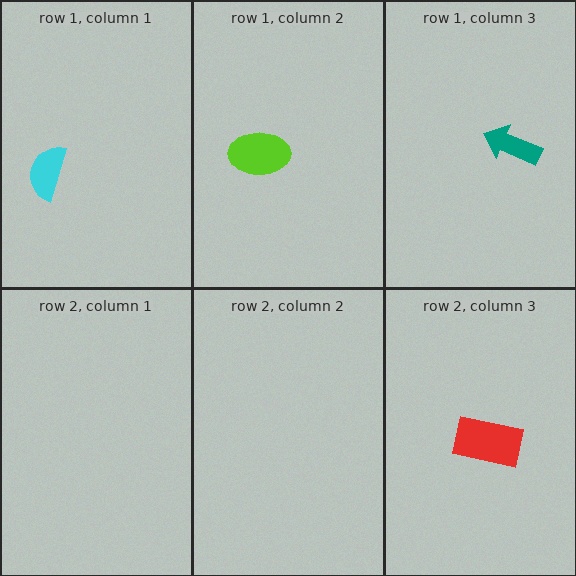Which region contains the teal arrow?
The row 1, column 3 region.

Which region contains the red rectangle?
The row 2, column 3 region.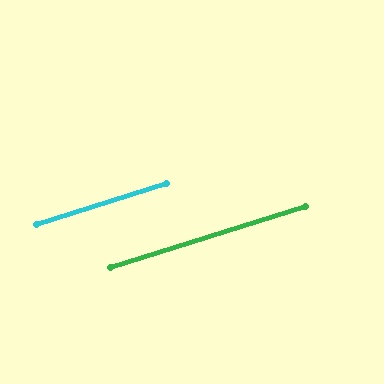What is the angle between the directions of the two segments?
Approximately 0 degrees.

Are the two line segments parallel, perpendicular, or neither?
Parallel — their directions differ by only 0.3°.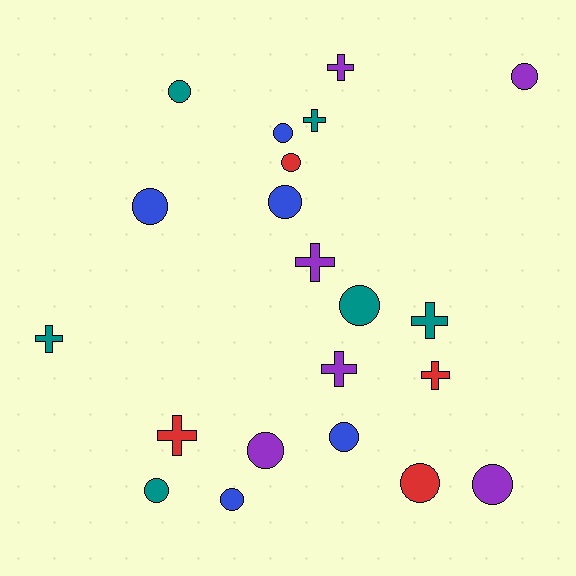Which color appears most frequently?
Purple, with 6 objects.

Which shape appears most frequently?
Circle, with 13 objects.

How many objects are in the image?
There are 21 objects.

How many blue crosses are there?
There are no blue crosses.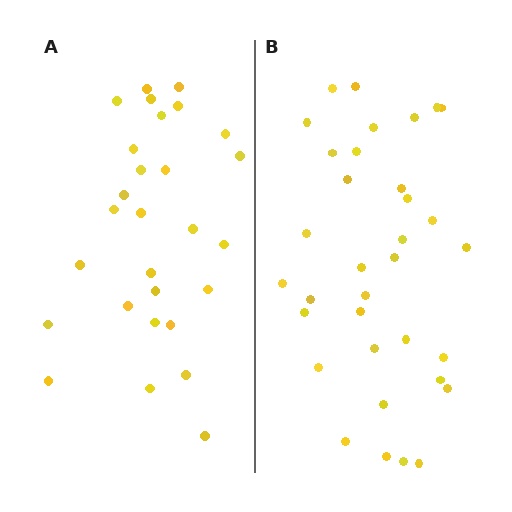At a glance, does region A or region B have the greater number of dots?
Region B (the right region) has more dots.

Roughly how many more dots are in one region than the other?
Region B has about 6 more dots than region A.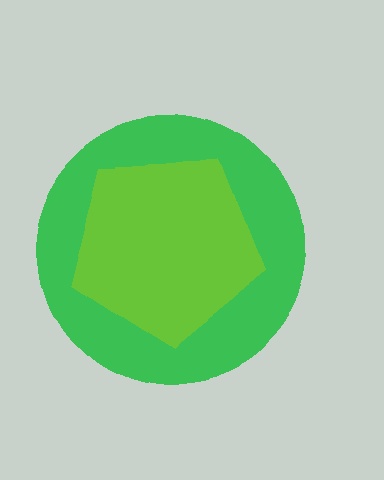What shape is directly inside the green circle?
The lime pentagon.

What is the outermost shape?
The green circle.